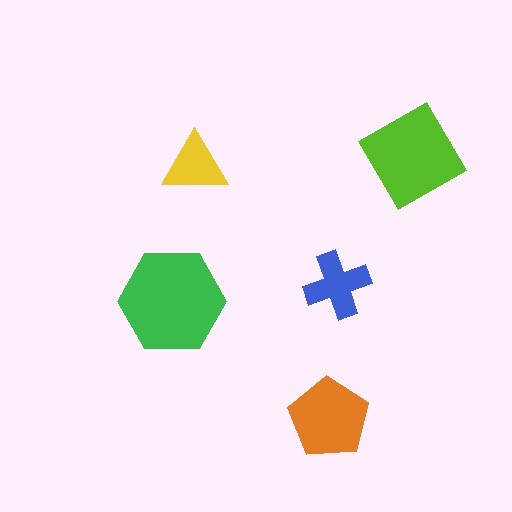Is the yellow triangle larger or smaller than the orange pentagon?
Smaller.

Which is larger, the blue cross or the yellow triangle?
The blue cross.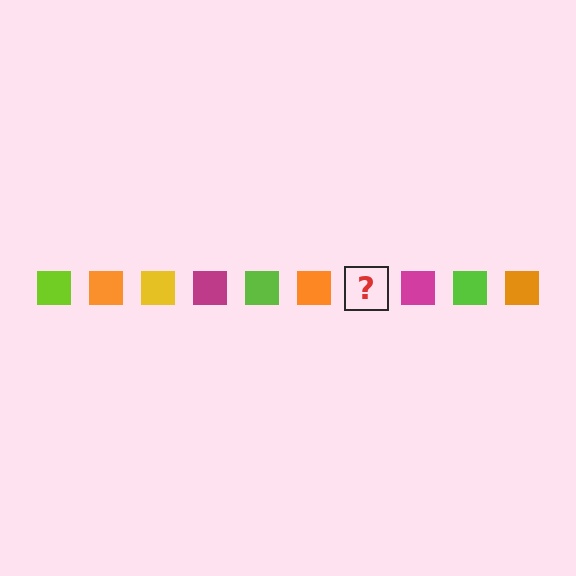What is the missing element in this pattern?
The missing element is a yellow square.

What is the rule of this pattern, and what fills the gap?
The rule is that the pattern cycles through lime, orange, yellow, magenta squares. The gap should be filled with a yellow square.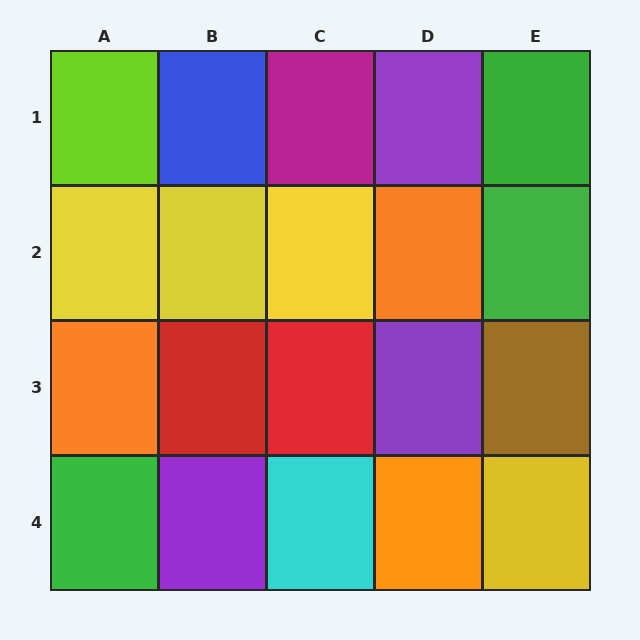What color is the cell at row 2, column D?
Orange.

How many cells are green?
3 cells are green.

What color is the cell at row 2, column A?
Yellow.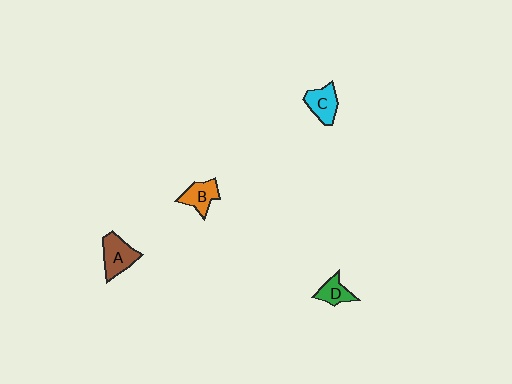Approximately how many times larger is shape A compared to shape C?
Approximately 1.2 times.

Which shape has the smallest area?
Shape D (green).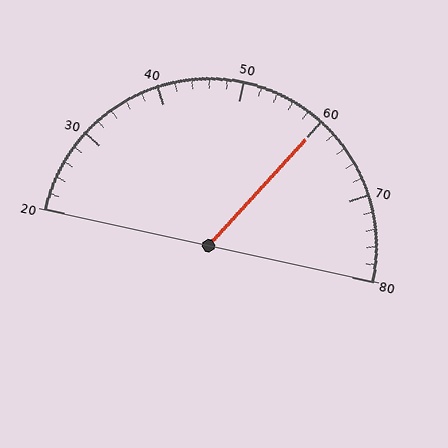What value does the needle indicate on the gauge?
The needle indicates approximately 60.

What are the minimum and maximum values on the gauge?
The gauge ranges from 20 to 80.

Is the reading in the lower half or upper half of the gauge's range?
The reading is in the upper half of the range (20 to 80).